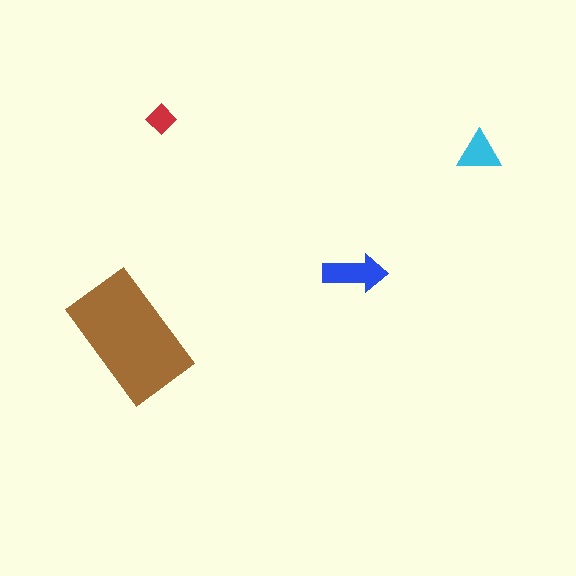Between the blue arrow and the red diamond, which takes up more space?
The blue arrow.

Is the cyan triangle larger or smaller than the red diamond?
Larger.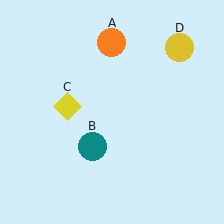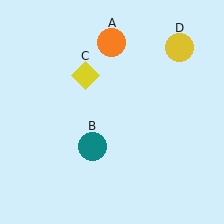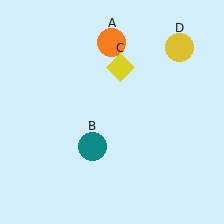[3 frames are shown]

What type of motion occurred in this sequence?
The yellow diamond (object C) rotated clockwise around the center of the scene.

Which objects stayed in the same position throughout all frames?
Orange circle (object A) and teal circle (object B) and yellow circle (object D) remained stationary.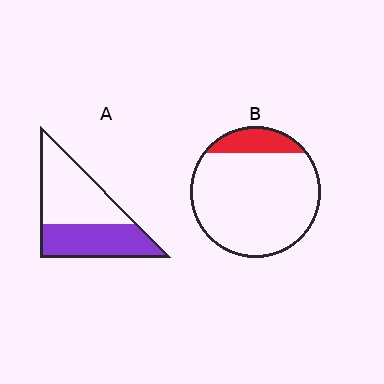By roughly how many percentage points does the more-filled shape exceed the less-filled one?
By roughly 30 percentage points (A over B).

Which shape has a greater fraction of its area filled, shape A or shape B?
Shape A.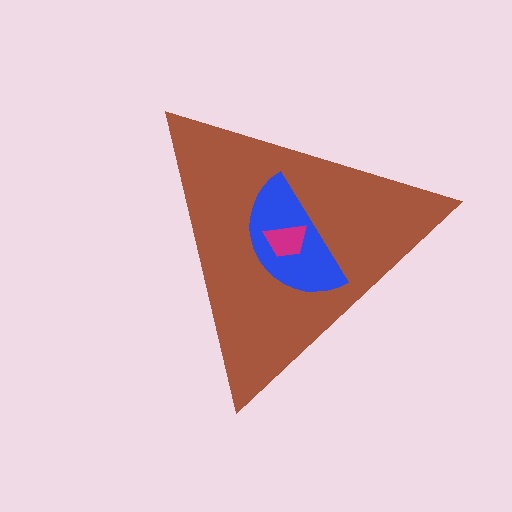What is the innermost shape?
The magenta trapezoid.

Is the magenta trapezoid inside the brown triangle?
Yes.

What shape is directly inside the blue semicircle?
The magenta trapezoid.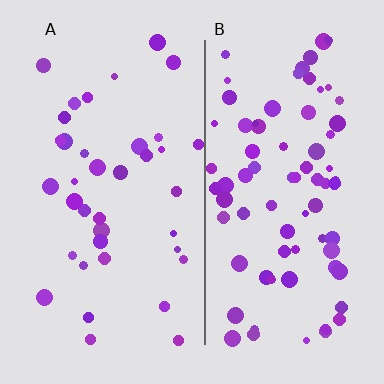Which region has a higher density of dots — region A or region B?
B (the right).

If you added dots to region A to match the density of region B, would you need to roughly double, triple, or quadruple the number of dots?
Approximately double.